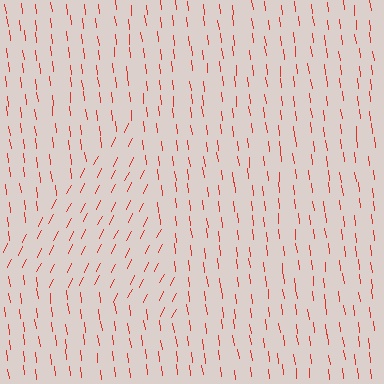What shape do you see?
I see a triangle.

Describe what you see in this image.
The image is filled with small red line segments. A triangle region in the image has lines oriented differently from the surrounding lines, creating a visible texture boundary.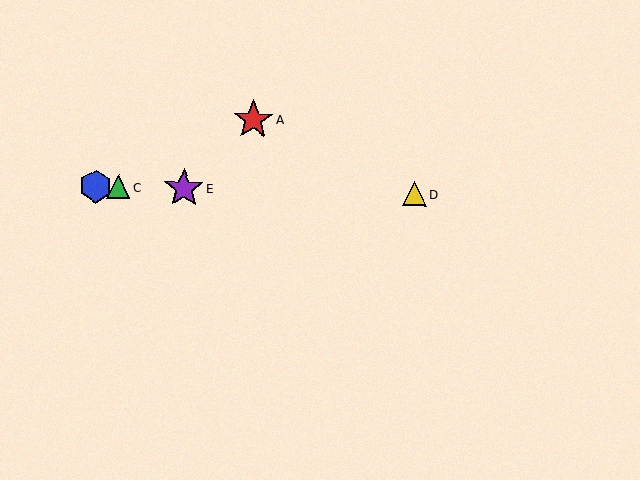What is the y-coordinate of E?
Object E is at y≈188.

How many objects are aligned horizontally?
4 objects (B, C, D, E) are aligned horizontally.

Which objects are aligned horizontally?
Objects B, C, D, E are aligned horizontally.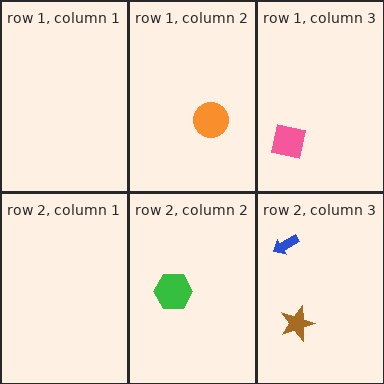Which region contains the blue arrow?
The row 2, column 3 region.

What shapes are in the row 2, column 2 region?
The green hexagon.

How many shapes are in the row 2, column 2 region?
1.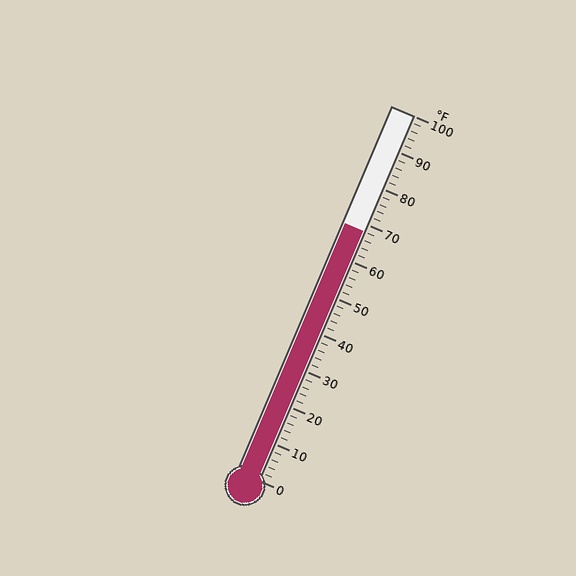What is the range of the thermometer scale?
The thermometer scale ranges from 0°F to 100°F.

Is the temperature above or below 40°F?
The temperature is above 40°F.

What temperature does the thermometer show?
The thermometer shows approximately 68°F.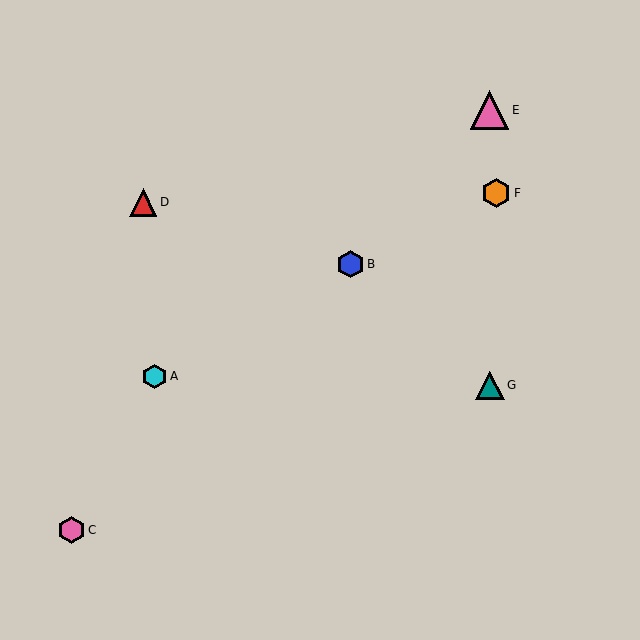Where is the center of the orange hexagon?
The center of the orange hexagon is at (496, 193).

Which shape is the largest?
The pink triangle (labeled E) is the largest.